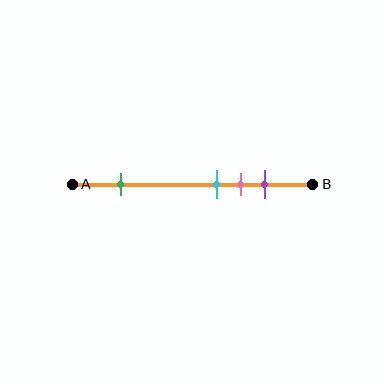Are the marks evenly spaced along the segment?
No, the marks are not evenly spaced.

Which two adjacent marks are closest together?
The cyan and pink marks are the closest adjacent pair.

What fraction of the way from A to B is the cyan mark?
The cyan mark is approximately 60% (0.6) of the way from A to B.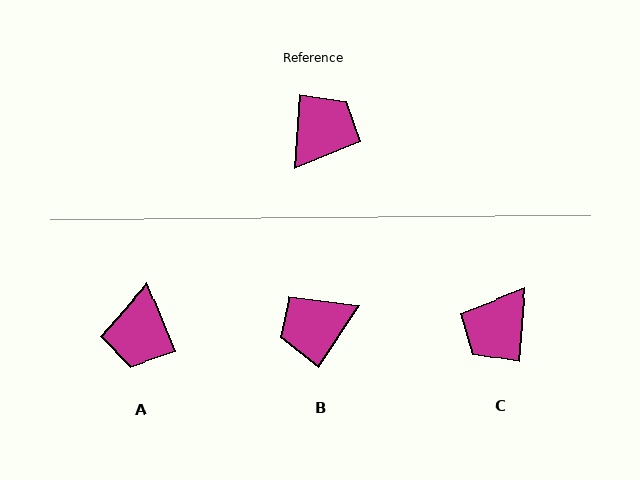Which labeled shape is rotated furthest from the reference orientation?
C, about 179 degrees away.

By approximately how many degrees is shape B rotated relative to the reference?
Approximately 150 degrees counter-clockwise.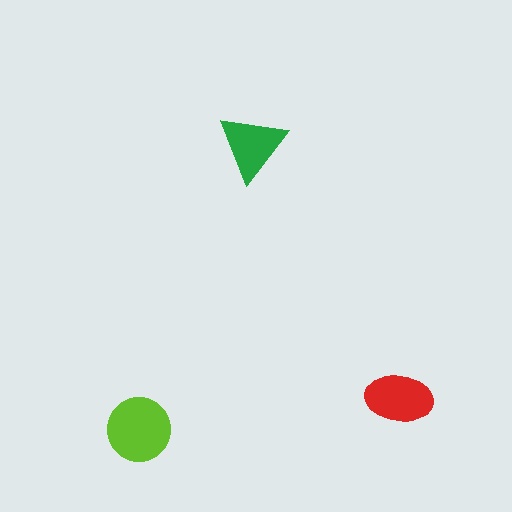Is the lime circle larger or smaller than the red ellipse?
Larger.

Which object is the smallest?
The green triangle.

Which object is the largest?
The lime circle.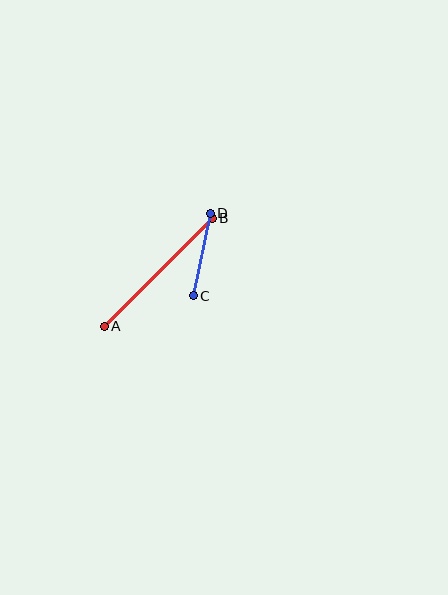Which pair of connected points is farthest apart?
Points A and B are farthest apart.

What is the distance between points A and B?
The distance is approximately 153 pixels.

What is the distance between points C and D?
The distance is approximately 84 pixels.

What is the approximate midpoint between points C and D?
The midpoint is at approximately (202, 254) pixels.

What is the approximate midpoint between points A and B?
The midpoint is at approximately (158, 272) pixels.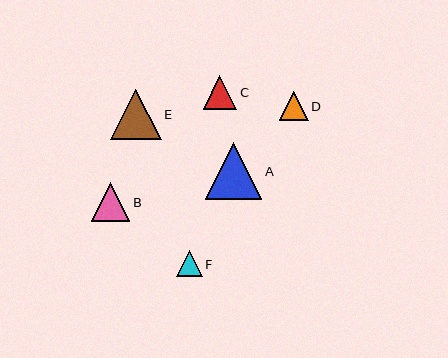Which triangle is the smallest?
Triangle F is the smallest with a size of approximately 26 pixels.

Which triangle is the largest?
Triangle A is the largest with a size of approximately 56 pixels.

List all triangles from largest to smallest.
From largest to smallest: A, E, B, C, D, F.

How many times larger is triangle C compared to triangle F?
Triangle C is approximately 1.3 times the size of triangle F.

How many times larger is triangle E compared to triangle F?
Triangle E is approximately 1.9 times the size of triangle F.